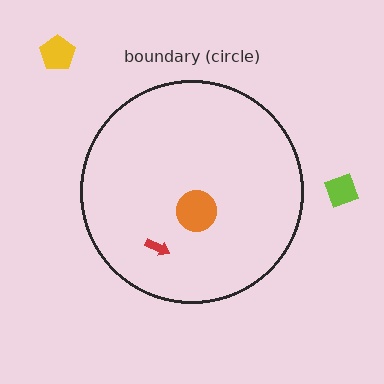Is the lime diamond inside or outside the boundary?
Outside.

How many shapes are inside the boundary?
2 inside, 2 outside.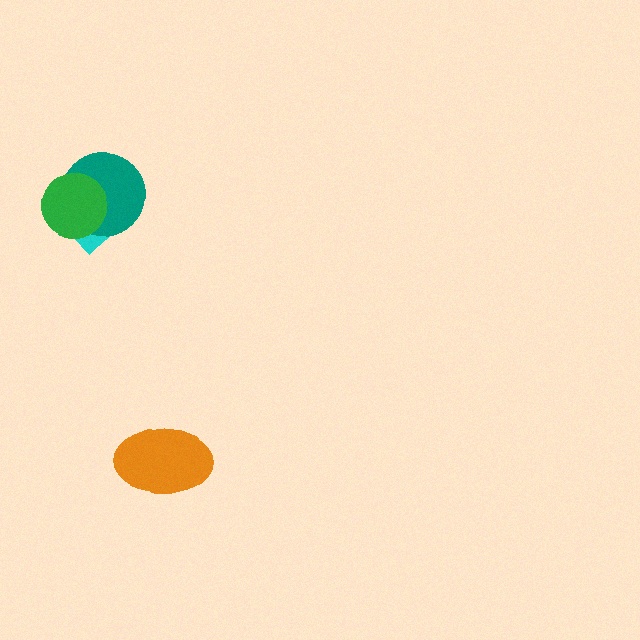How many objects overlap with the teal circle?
2 objects overlap with the teal circle.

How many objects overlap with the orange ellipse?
0 objects overlap with the orange ellipse.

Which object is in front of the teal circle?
The green circle is in front of the teal circle.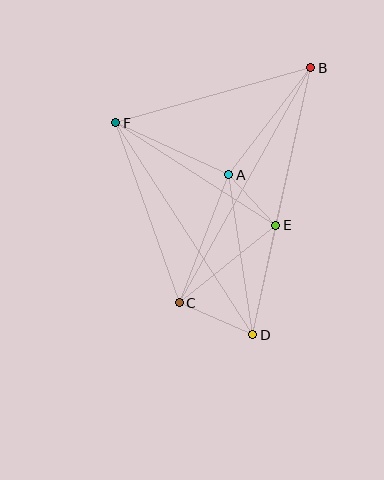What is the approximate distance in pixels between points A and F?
The distance between A and F is approximately 124 pixels.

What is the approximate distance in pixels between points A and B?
The distance between A and B is approximately 135 pixels.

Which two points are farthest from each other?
Points B and D are farthest from each other.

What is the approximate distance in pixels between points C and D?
The distance between C and D is approximately 80 pixels.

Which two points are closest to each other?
Points A and E are closest to each other.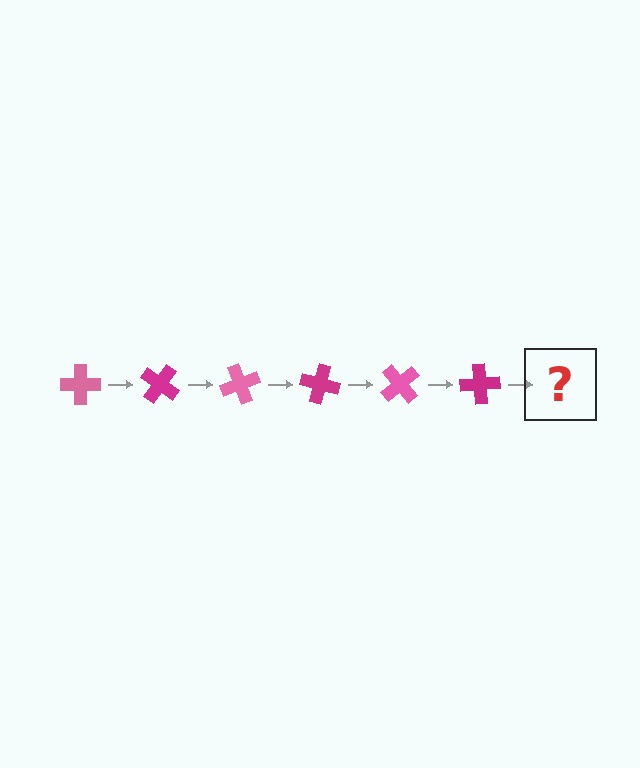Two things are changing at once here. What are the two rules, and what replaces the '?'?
The two rules are that it rotates 35 degrees each step and the color cycles through pink and magenta. The '?' should be a pink cross, rotated 210 degrees from the start.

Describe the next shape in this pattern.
It should be a pink cross, rotated 210 degrees from the start.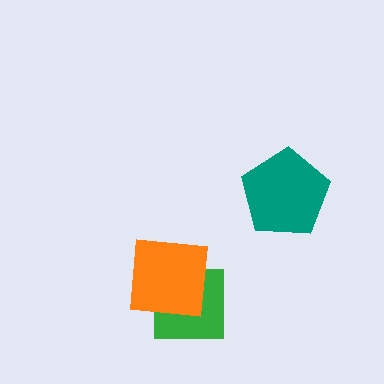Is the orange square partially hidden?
No, no other shape covers it.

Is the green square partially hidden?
Yes, it is partially covered by another shape.